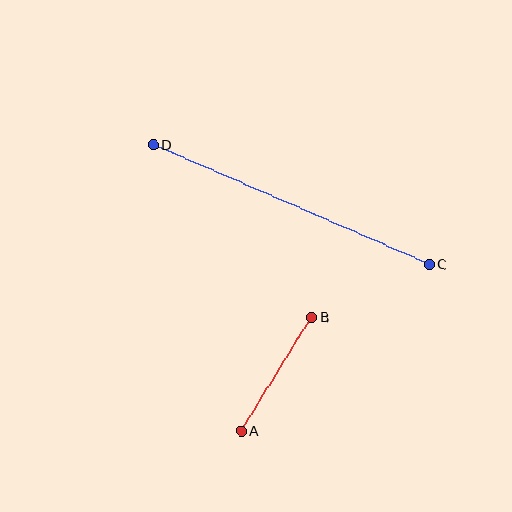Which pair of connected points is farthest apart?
Points C and D are farthest apart.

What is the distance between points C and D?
The distance is approximately 301 pixels.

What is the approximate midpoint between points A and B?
The midpoint is at approximately (276, 374) pixels.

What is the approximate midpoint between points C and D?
The midpoint is at approximately (291, 204) pixels.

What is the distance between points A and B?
The distance is approximately 134 pixels.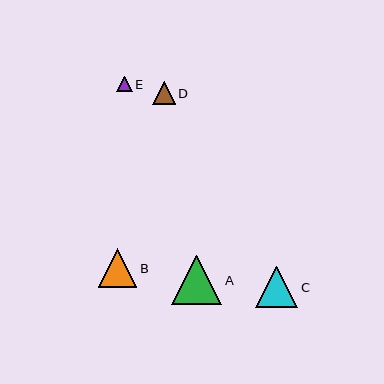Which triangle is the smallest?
Triangle E is the smallest with a size of approximately 15 pixels.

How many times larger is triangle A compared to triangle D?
Triangle A is approximately 2.2 times the size of triangle D.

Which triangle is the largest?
Triangle A is the largest with a size of approximately 50 pixels.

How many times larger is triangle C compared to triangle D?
Triangle C is approximately 1.8 times the size of triangle D.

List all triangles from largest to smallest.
From largest to smallest: A, C, B, D, E.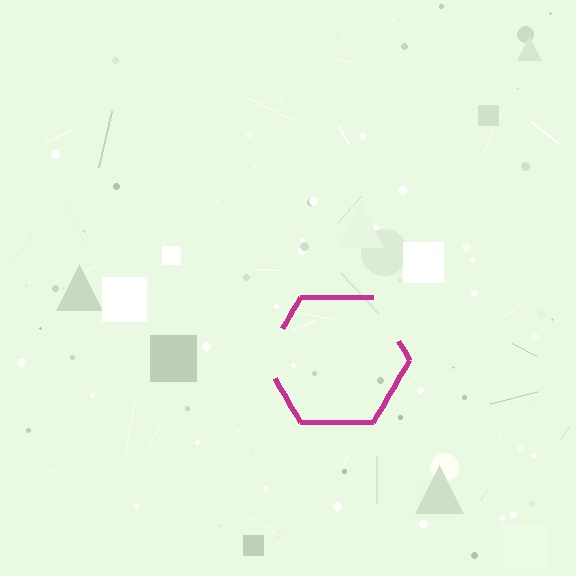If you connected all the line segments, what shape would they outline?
They would outline a hexagon.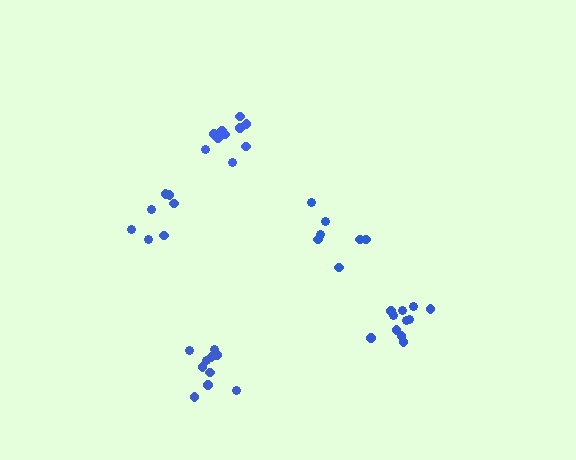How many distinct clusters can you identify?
There are 5 distinct clusters.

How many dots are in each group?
Group 1: 11 dots, Group 2: 7 dots, Group 3: 7 dots, Group 4: 10 dots, Group 5: 10 dots (45 total).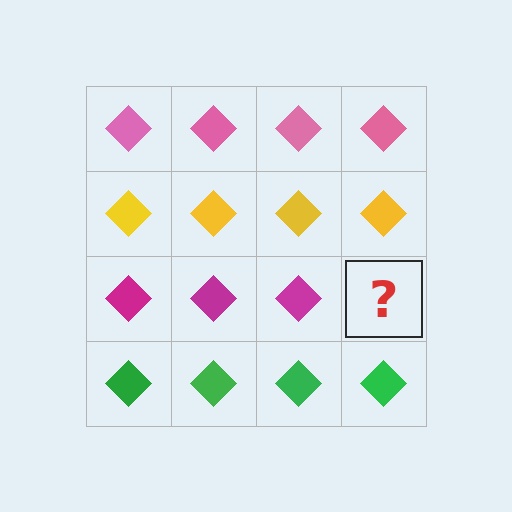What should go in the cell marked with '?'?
The missing cell should contain a magenta diamond.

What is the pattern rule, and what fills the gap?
The rule is that each row has a consistent color. The gap should be filled with a magenta diamond.